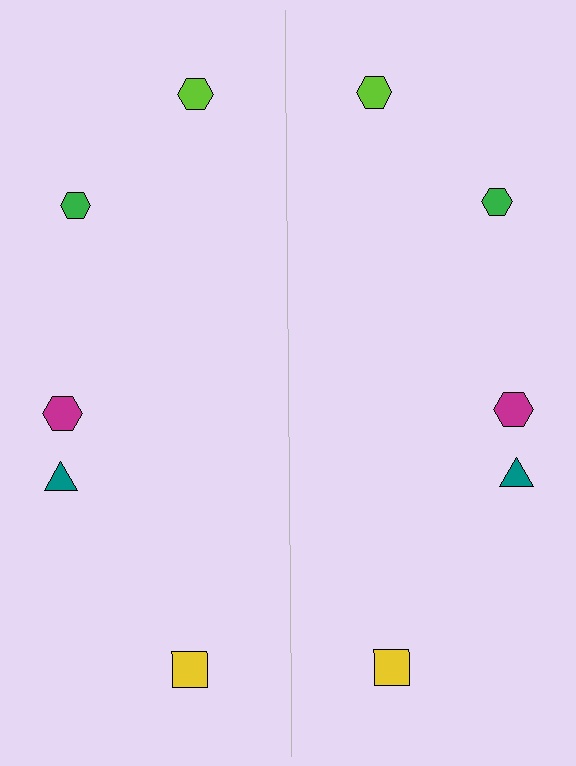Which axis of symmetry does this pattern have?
The pattern has a vertical axis of symmetry running through the center of the image.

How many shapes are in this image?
There are 10 shapes in this image.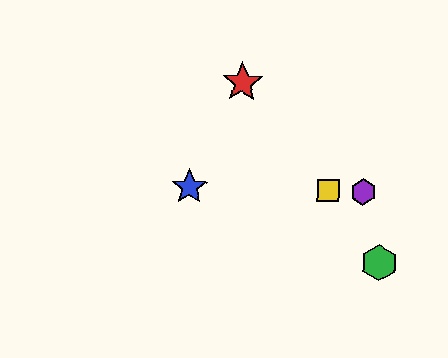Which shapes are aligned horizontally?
The blue star, the yellow square, the purple hexagon are aligned horizontally.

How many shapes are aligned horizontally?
3 shapes (the blue star, the yellow square, the purple hexagon) are aligned horizontally.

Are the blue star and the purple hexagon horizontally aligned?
Yes, both are at y≈187.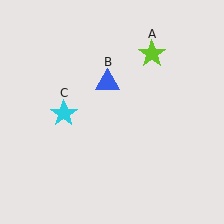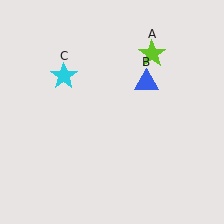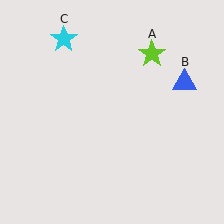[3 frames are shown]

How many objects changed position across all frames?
2 objects changed position: blue triangle (object B), cyan star (object C).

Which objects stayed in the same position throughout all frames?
Lime star (object A) remained stationary.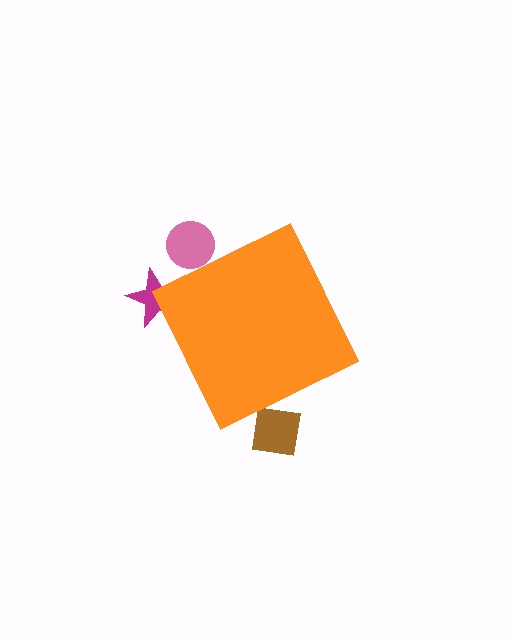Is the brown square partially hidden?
Yes, the brown square is partially hidden behind the orange diamond.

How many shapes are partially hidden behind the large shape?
3 shapes are partially hidden.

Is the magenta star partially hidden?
Yes, the magenta star is partially hidden behind the orange diamond.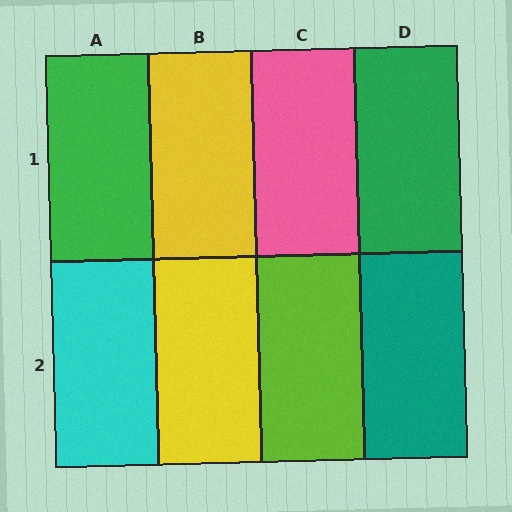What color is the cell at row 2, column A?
Cyan.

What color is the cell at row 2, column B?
Yellow.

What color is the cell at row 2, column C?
Lime.